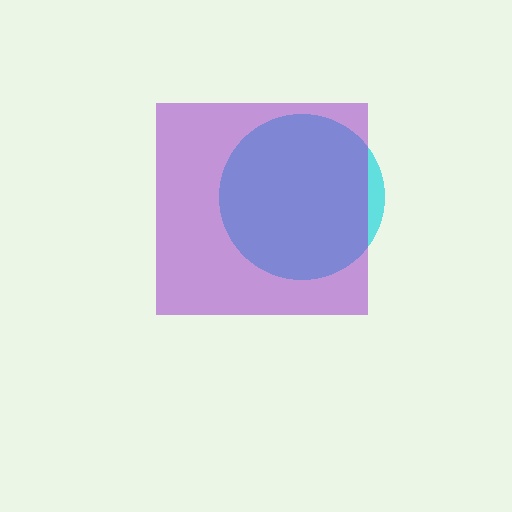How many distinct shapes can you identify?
There are 2 distinct shapes: a cyan circle, a purple square.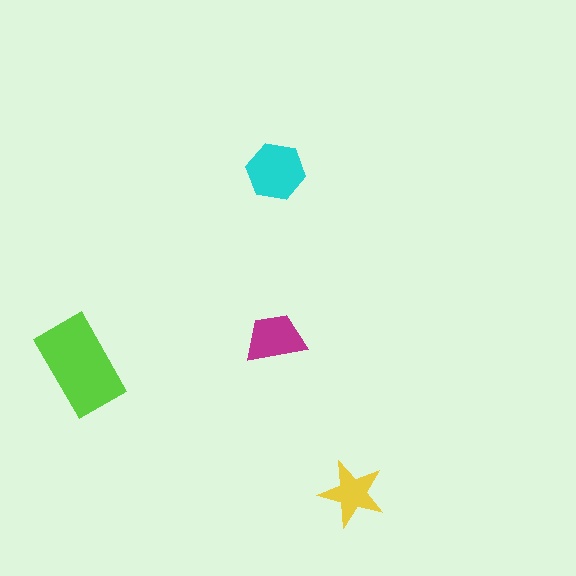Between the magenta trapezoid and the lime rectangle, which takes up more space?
The lime rectangle.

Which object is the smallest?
The yellow star.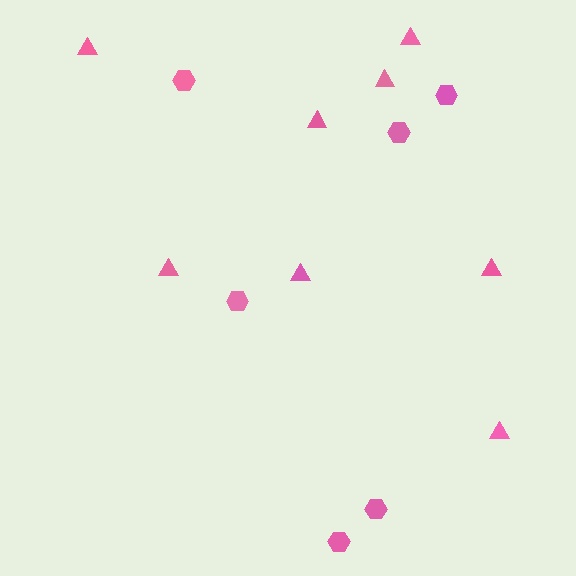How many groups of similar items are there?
There are 2 groups: one group of triangles (8) and one group of hexagons (6).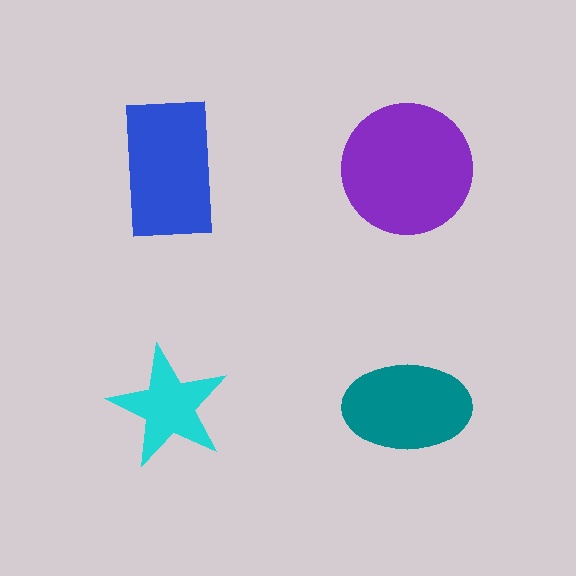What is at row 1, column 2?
A purple circle.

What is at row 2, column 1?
A cyan star.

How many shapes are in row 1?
2 shapes.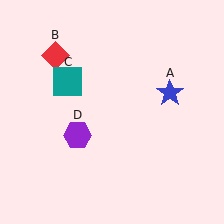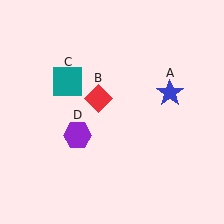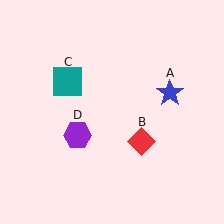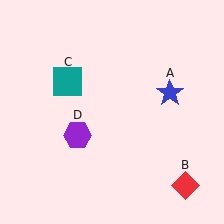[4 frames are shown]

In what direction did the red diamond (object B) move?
The red diamond (object B) moved down and to the right.